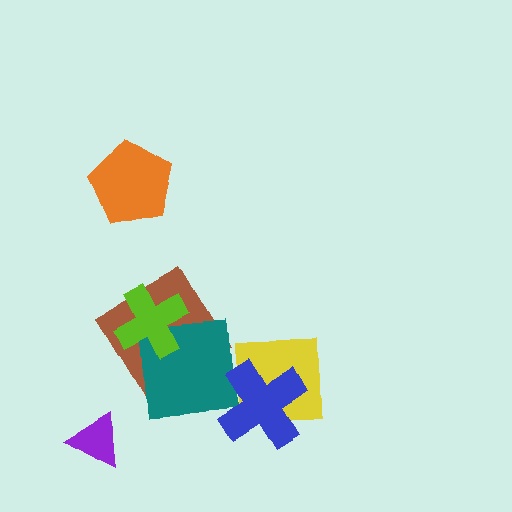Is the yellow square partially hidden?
Yes, it is partially covered by another shape.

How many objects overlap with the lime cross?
2 objects overlap with the lime cross.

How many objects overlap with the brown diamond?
2 objects overlap with the brown diamond.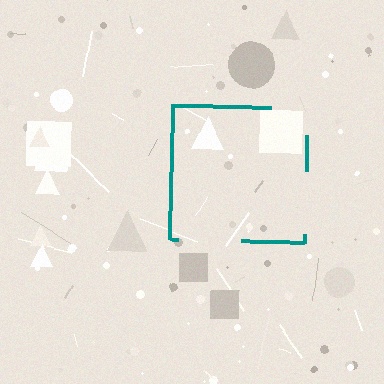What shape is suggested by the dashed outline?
The dashed outline suggests a square.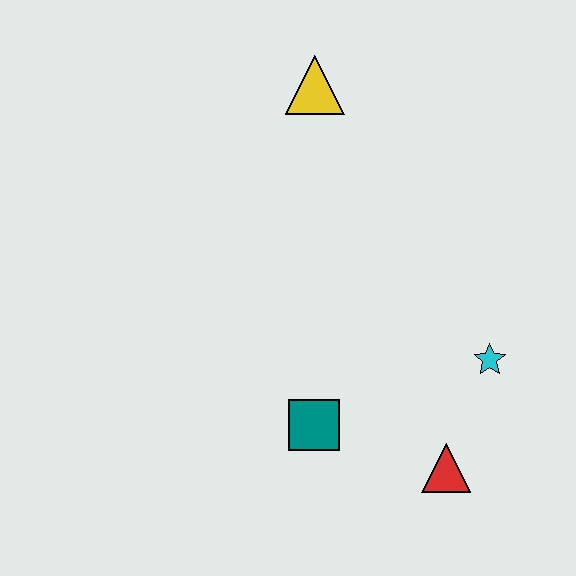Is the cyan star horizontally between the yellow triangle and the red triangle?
No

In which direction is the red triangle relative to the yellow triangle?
The red triangle is below the yellow triangle.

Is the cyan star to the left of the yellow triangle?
No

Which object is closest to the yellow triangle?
The cyan star is closest to the yellow triangle.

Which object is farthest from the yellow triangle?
The red triangle is farthest from the yellow triangle.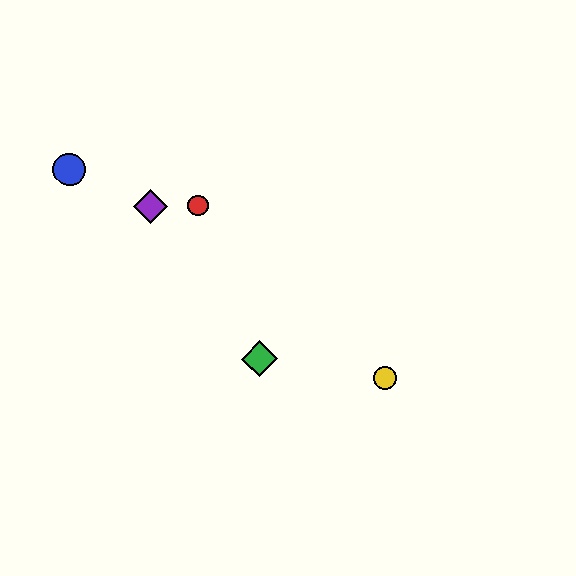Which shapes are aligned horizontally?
The red circle, the purple diamond are aligned horizontally.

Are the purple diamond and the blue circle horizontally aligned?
No, the purple diamond is at y≈206 and the blue circle is at y≈170.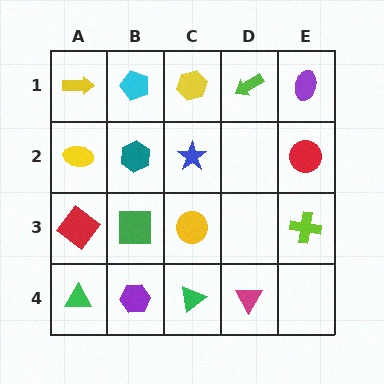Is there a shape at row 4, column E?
No, that cell is empty.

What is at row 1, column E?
A purple ellipse.